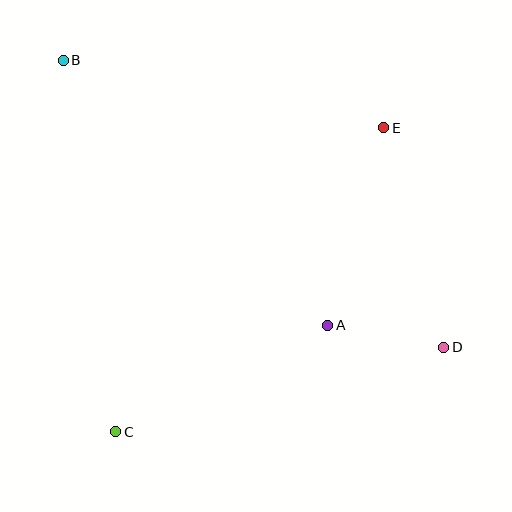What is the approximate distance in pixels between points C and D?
The distance between C and D is approximately 339 pixels.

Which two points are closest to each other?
Points A and D are closest to each other.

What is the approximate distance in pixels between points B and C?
The distance between B and C is approximately 375 pixels.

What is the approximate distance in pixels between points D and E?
The distance between D and E is approximately 228 pixels.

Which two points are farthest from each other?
Points B and D are farthest from each other.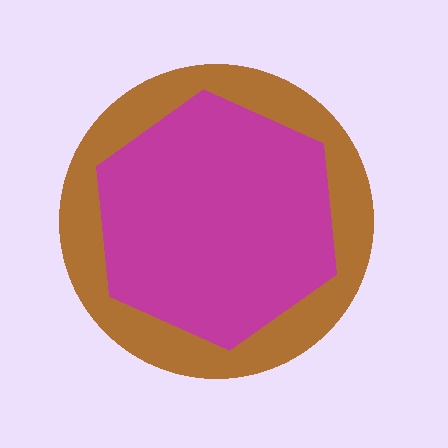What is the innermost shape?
The magenta hexagon.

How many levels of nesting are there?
2.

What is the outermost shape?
The brown circle.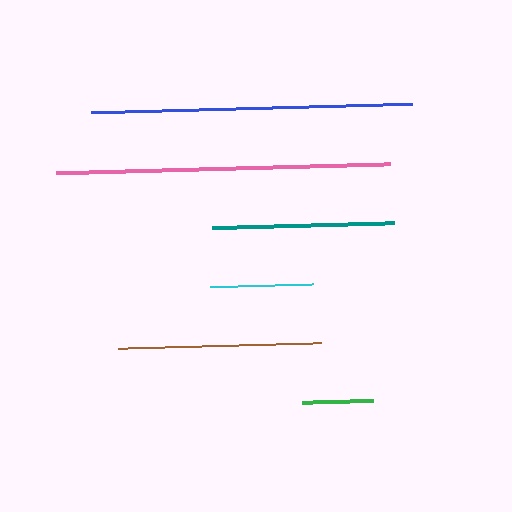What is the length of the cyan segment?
The cyan segment is approximately 103 pixels long.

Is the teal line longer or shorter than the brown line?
The brown line is longer than the teal line.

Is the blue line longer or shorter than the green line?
The blue line is longer than the green line.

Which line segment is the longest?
The pink line is the longest at approximately 334 pixels.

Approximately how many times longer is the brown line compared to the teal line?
The brown line is approximately 1.1 times the length of the teal line.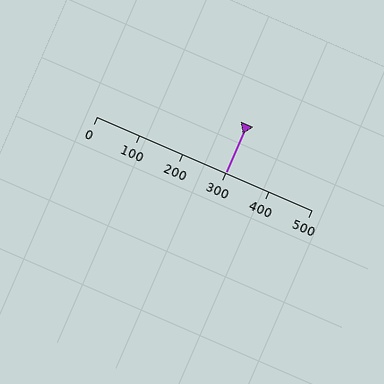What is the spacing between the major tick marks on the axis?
The major ticks are spaced 100 apart.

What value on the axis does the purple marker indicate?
The marker indicates approximately 300.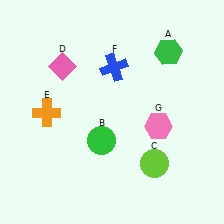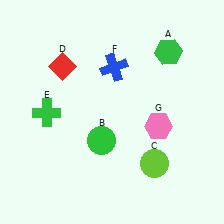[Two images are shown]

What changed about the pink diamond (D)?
In Image 1, D is pink. In Image 2, it changed to red.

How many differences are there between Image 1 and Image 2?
There are 2 differences between the two images.